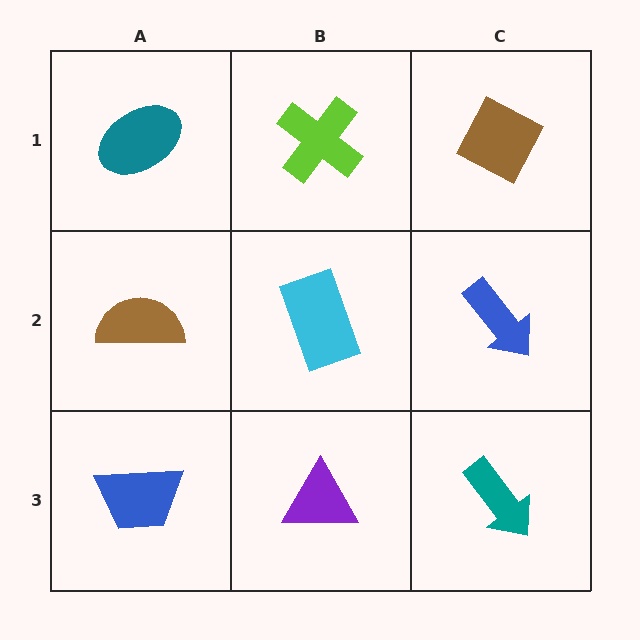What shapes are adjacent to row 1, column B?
A cyan rectangle (row 2, column B), a teal ellipse (row 1, column A), a brown diamond (row 1, column C).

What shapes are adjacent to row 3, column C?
A blue arrow (row 2, column C), a purple triangle (row 3, column B).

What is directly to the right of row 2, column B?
A blue arrow.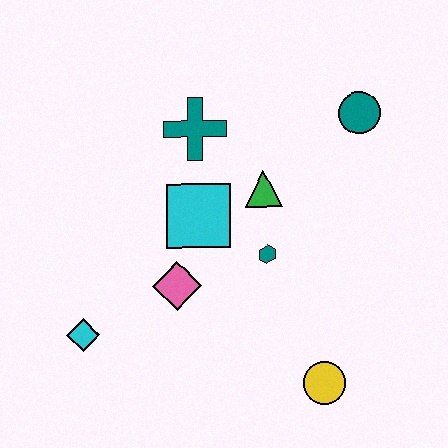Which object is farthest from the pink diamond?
The teal circle is farthest from the pink diamond.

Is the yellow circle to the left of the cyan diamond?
No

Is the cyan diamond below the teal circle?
Yes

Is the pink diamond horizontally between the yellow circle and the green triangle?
No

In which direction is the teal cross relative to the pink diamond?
The teal cross is above the pink diamond.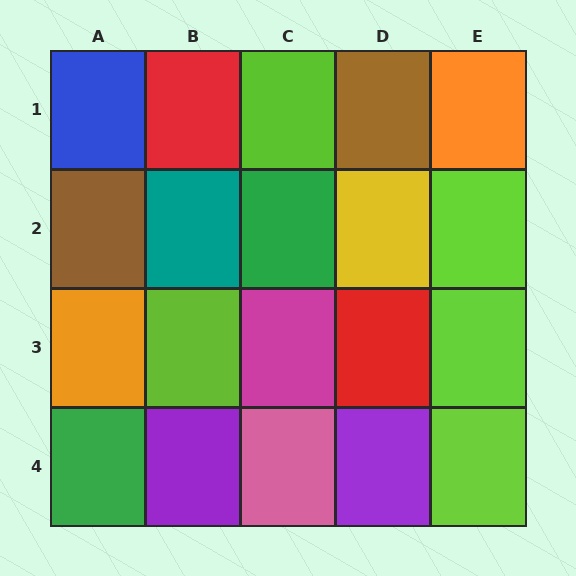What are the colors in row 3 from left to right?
Orange, lime, magenta, red, lime.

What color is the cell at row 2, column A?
Brown.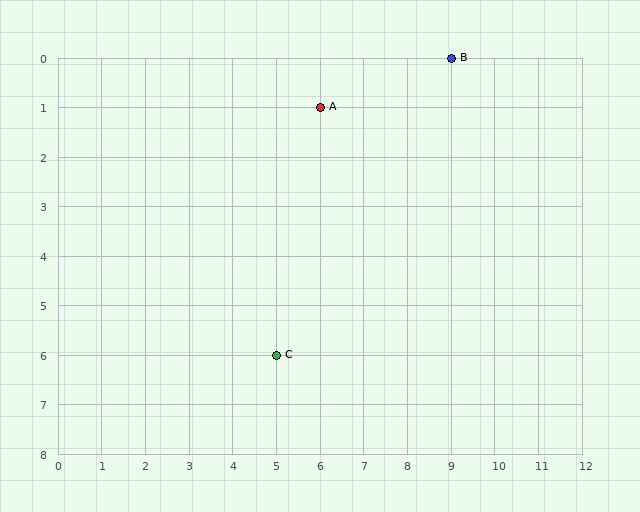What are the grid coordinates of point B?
Point B is at grid coordinates (9, 0).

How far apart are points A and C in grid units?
Points A and C are 1 column and 5 rows apart (about 5.1 grid units diagonally).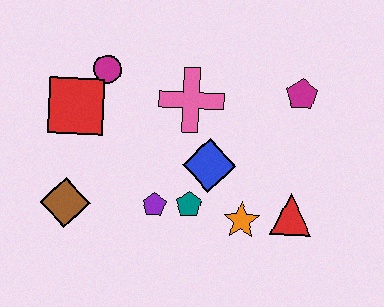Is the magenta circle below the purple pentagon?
No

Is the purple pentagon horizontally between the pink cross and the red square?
Yes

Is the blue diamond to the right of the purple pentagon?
Yes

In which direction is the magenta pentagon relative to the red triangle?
The magenta pentagon is above the red triangle.